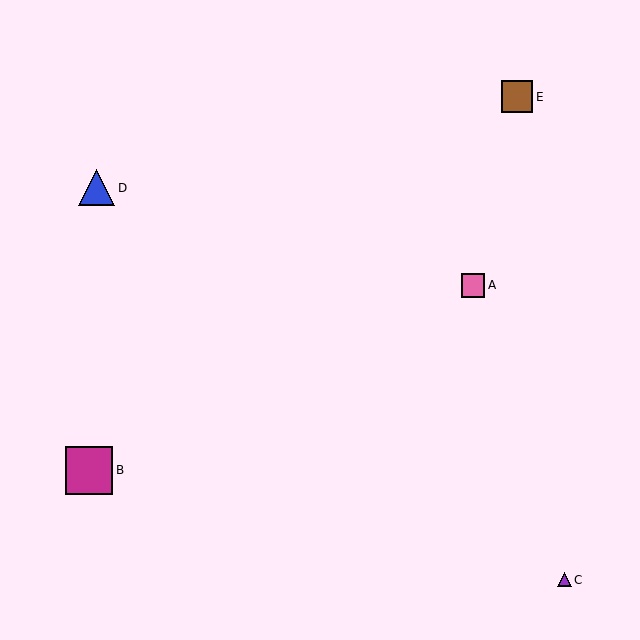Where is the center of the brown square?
The center of the brown square is at (517, 97).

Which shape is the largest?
The magenta square (labeled B) is the largest.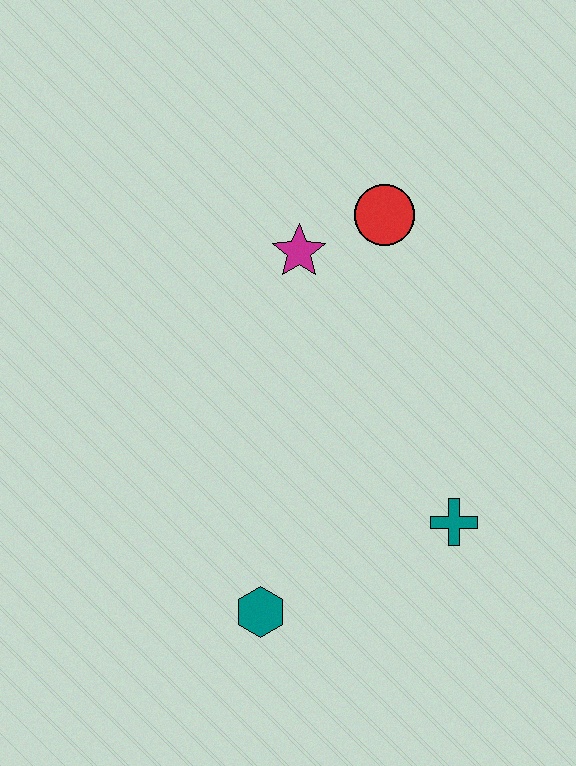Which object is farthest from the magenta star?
The teal hexagon is farthest from the magenta star.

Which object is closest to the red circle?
The magenta star is closest to the red circle.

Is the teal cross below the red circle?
Yes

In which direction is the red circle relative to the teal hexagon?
The red circle is above the teal hexagon.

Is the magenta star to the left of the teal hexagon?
No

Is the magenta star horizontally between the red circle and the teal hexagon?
Yes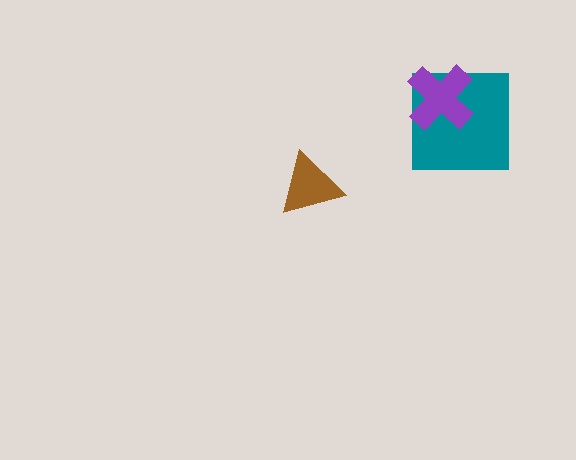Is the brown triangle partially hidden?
No, no other shape covers it.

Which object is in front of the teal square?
The purple cross is in front of the teal square.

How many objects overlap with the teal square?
1 object overlaps with the teal square.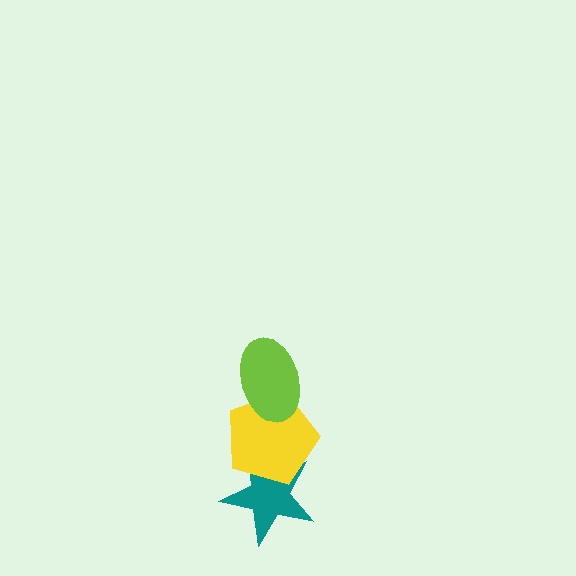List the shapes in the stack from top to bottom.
From top to bottom: the lime ellipse, the yellow pentagon, the teal star.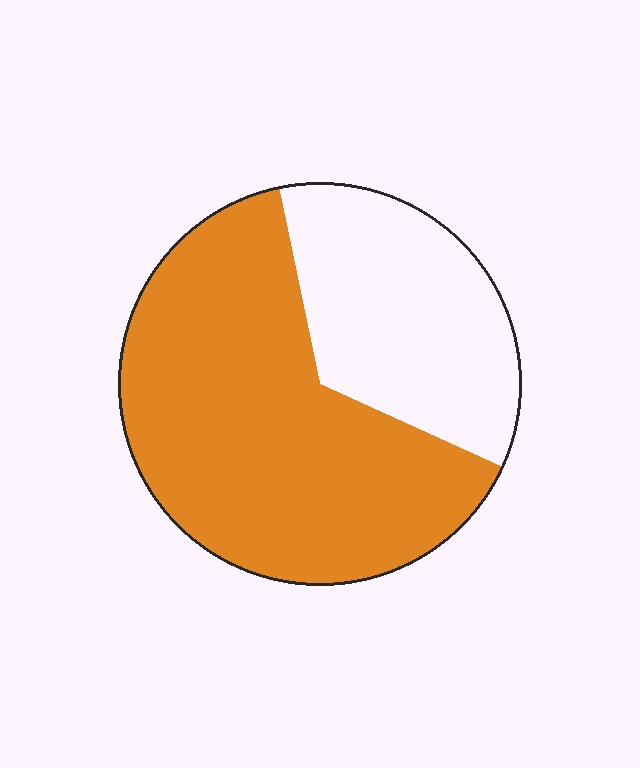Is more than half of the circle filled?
Yes.